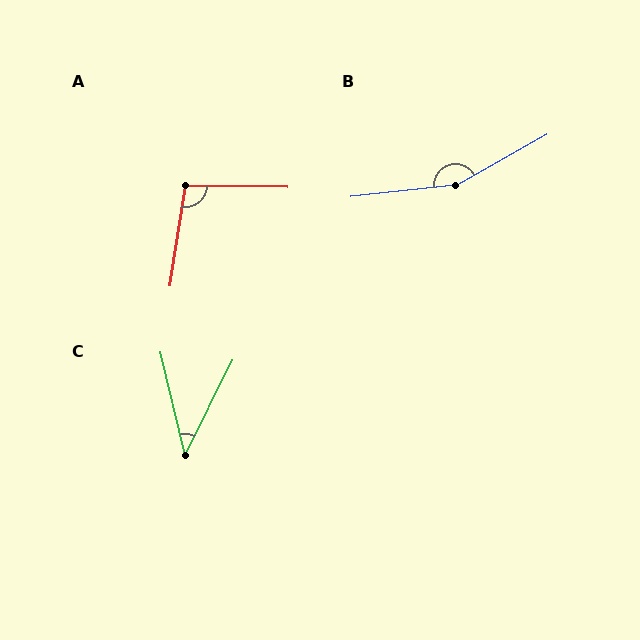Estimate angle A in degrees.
Approximately 98 degrees.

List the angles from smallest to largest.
C (40°), A (98°), B (157°).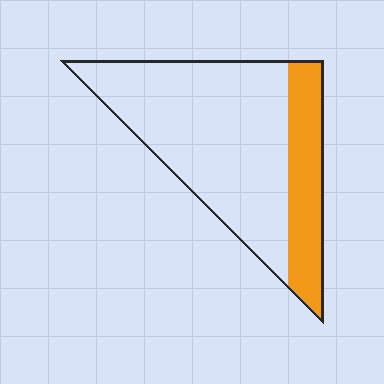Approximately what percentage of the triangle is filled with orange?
Approximately 25%.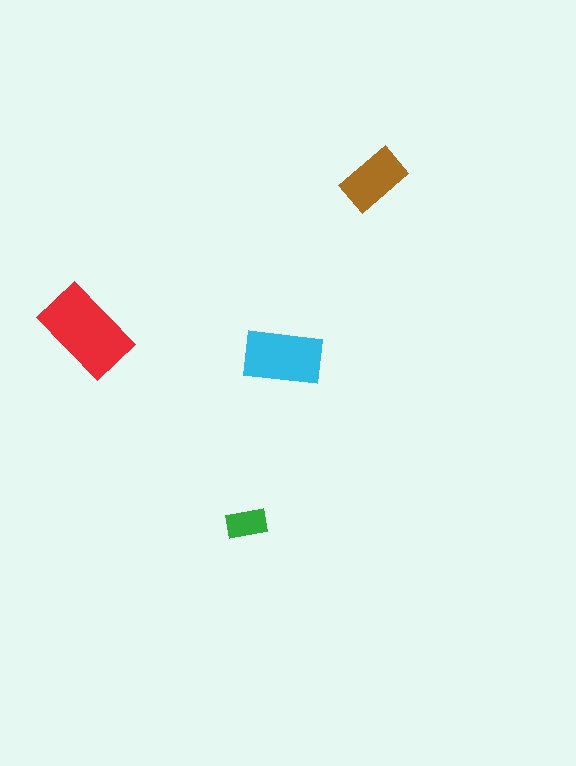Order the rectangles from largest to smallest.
the red one, the cyan one, the brown one, the green one.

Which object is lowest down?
The green rectangle is bottommost.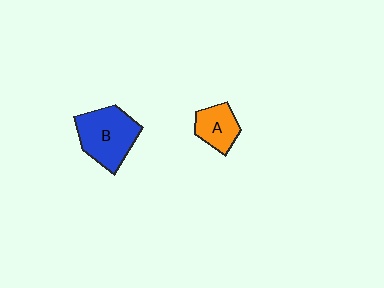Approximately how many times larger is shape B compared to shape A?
Approximately 1.8 times.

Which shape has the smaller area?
Shape A (orange).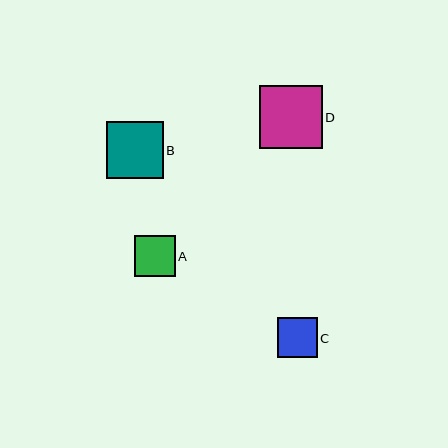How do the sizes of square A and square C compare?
Square A and square C are approximately the same size.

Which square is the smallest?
Square C is the smallest with a size of approximately 40 pixels.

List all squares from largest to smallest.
From largest to smallest: D, B, A, C.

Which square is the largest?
Square D is the largest with a size of approximately 63 pixels.